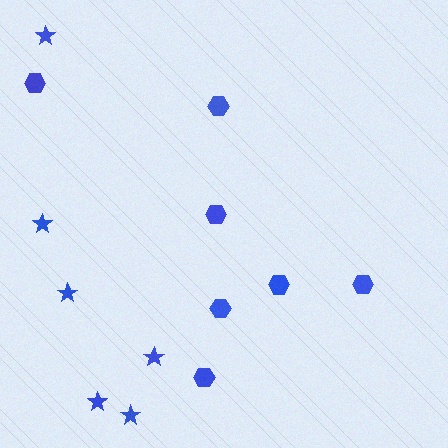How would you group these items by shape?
There are 2 groups: one group of stars (6) and one group of hexagons (7).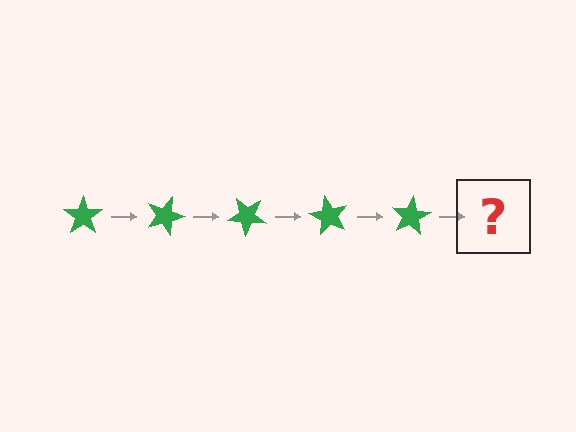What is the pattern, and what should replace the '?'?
The pattern is that the star rotates 20 degrees each step. The '?' should be a green star rotated 100 degrees.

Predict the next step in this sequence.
The next step is a green star rotated 100 degrees.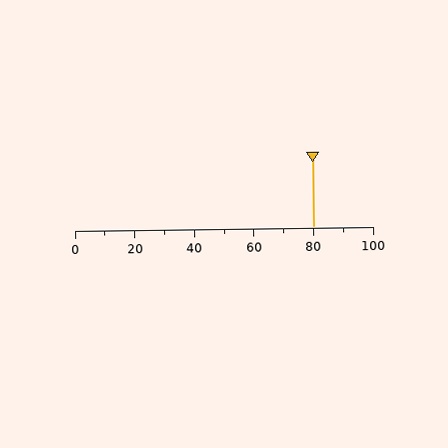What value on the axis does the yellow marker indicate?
The marker indicates approximately 80.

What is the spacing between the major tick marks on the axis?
The major ticks are spaced 20 apart.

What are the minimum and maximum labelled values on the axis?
The axis runs from 0 to 100.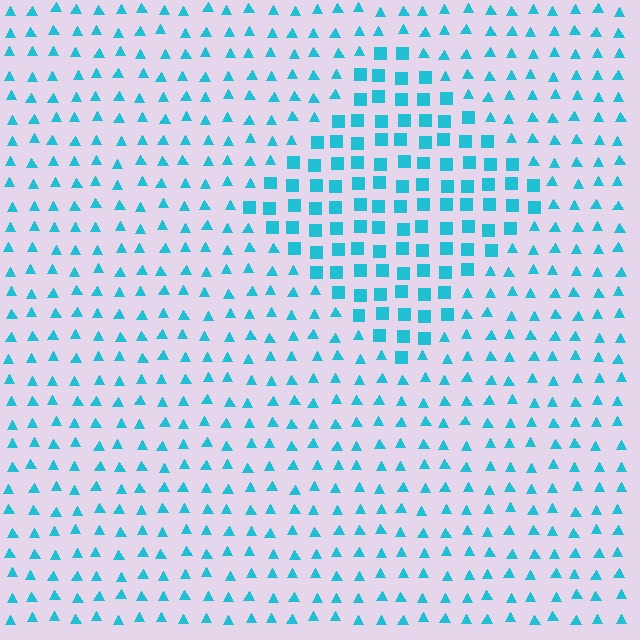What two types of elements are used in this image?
The image uses squares inside the diamond region and triangles outside it.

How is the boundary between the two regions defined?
The boundary is defined by a change in element shape: squares inside vs. triangles outside. All elements share the same color and spacing.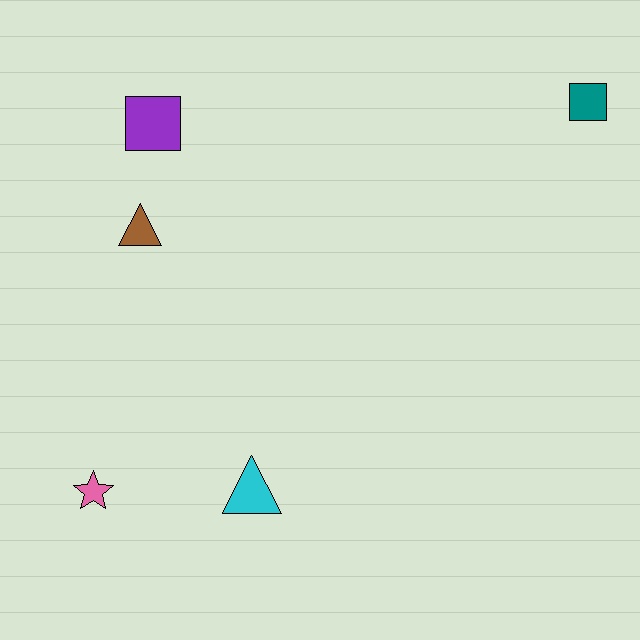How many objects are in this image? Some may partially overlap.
There are 5 objects.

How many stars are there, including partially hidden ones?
There is 1 star.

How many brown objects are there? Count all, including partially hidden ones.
There is 1 brown object.